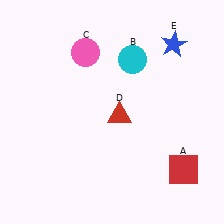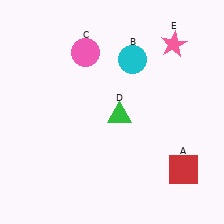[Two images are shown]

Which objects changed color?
D changed from red to green. E changed from blue to pink.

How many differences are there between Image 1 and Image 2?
There are 2 differences between the two images.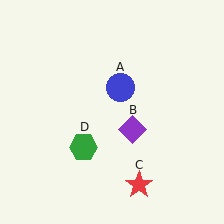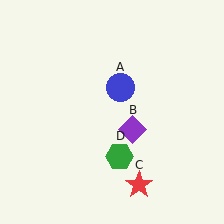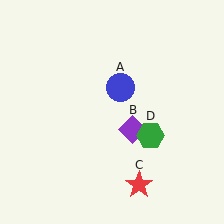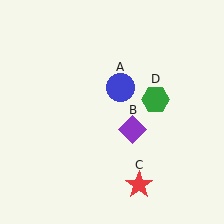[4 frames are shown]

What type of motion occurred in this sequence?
The green hexagon (object D) rotated counterclockwise around the center of the scene.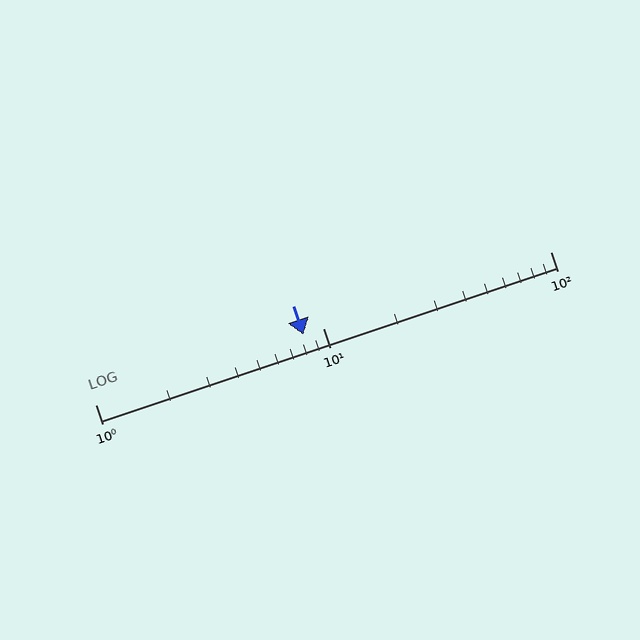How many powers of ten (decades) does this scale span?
The scale spans 2 decades, from 1 to 100.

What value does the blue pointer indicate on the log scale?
The pointer indicates approximately 8.2.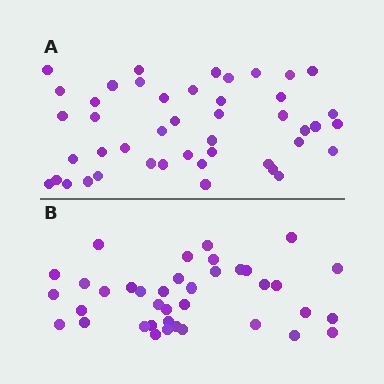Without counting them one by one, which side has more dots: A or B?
Region A (the top region) has more dots.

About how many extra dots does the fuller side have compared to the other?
Region A has roughly 8 or so more dots than region B.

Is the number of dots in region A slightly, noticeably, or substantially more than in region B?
Region A has only slightly more — the two regions are fairly close. The ratio is roughly 1.2 to 1.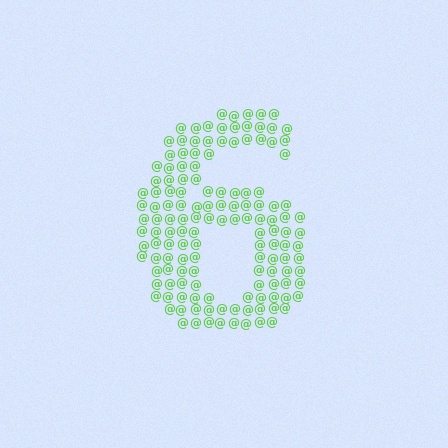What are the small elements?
The small elements are at signs.